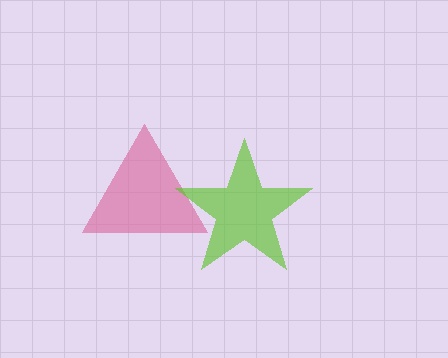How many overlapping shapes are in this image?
There are 2 overlapping shapes in the image.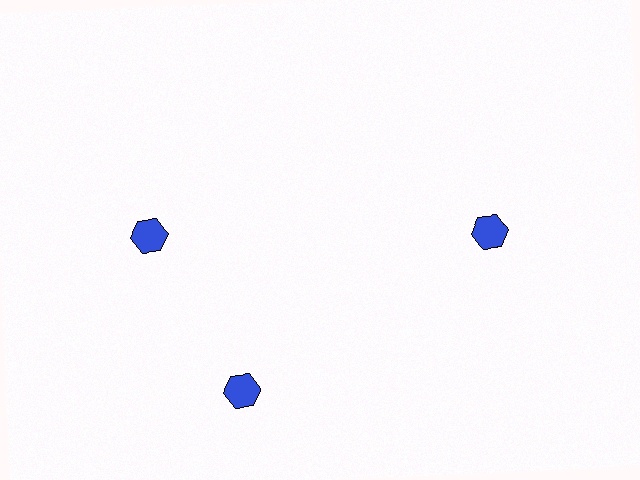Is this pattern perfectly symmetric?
No. The 3 blue hexagons are arranged in a ring, but one element near the 11 o'clock position is rotated out of alignment along the ring, breaking the 3-fold rotational symmetry.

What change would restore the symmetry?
The symmetry would be restored by rotating it back into even spacing with its neighbors so that all 3 hexagons sit at equal angles and equal distance from the center.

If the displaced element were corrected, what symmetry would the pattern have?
It would have 3-fold rotational symmetry — the pattern would map onto itself every 120 degrees.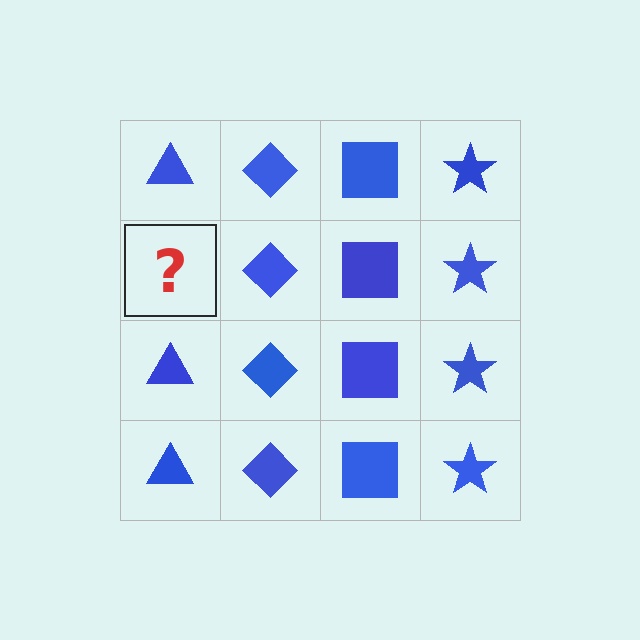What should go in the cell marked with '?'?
The missing cell should contain a blue triangle.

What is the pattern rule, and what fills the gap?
The rule is that each column has a consistent shape. The gap should be filled with a blue triangle.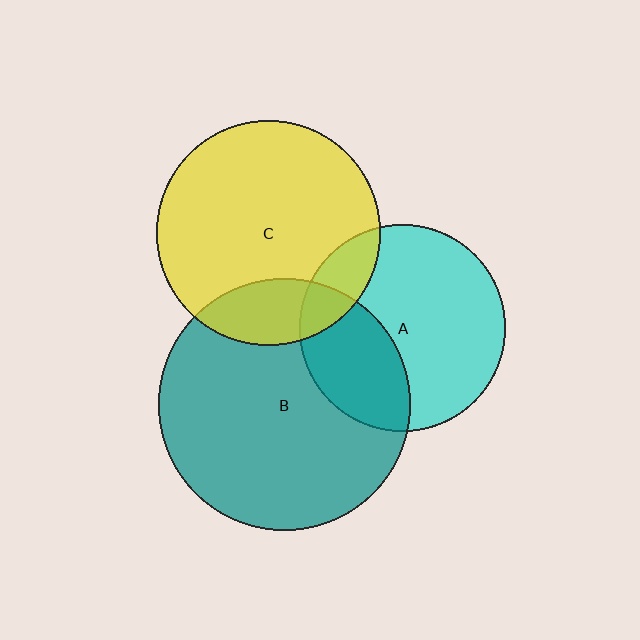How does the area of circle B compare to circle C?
Approximately 1.3 times.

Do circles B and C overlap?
Yes.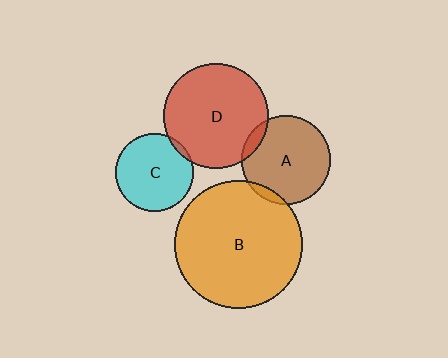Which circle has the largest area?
Circle B (orange).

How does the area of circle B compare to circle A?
Approximately 2.1 times.